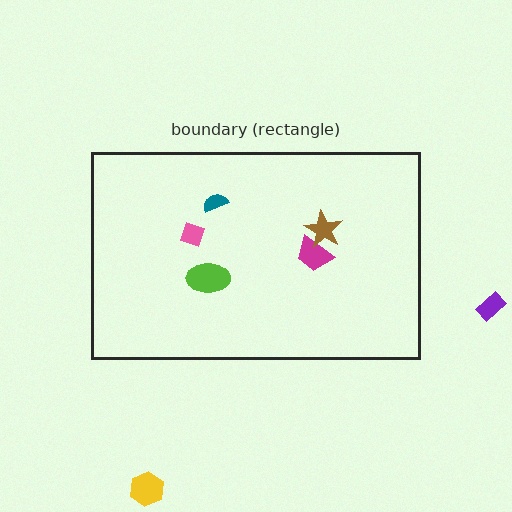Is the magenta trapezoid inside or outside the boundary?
Inside.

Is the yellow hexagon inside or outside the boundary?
Outside.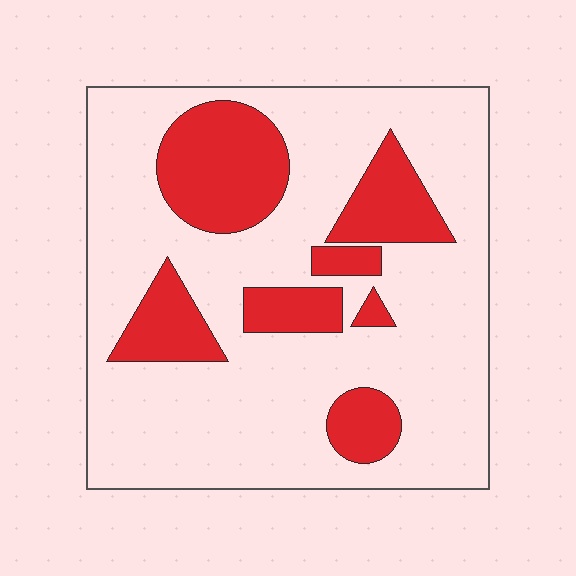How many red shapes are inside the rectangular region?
7.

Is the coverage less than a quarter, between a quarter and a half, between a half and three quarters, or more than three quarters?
Less than a quarter.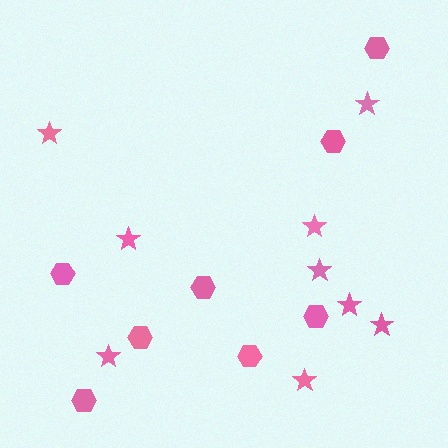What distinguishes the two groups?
There are 2 groups: one group of stars (9) and one group of hexagons (8).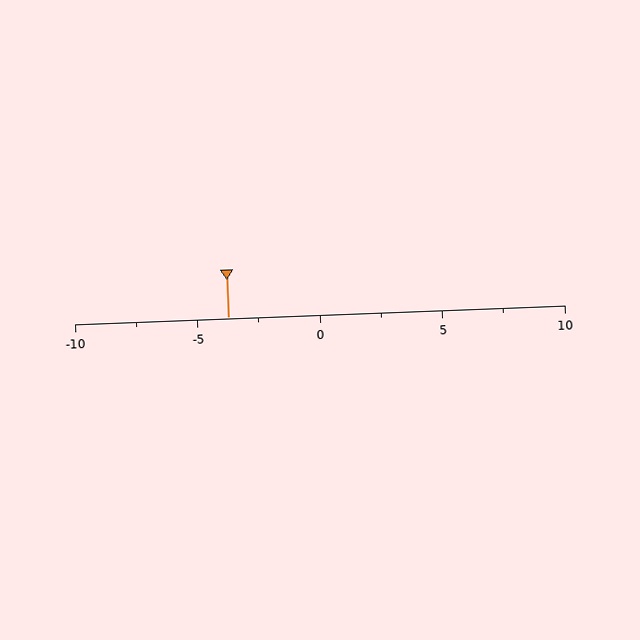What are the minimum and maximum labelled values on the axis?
The axis runs from -10 to 10.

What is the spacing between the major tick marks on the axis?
The major ticks are spaced 5 apart.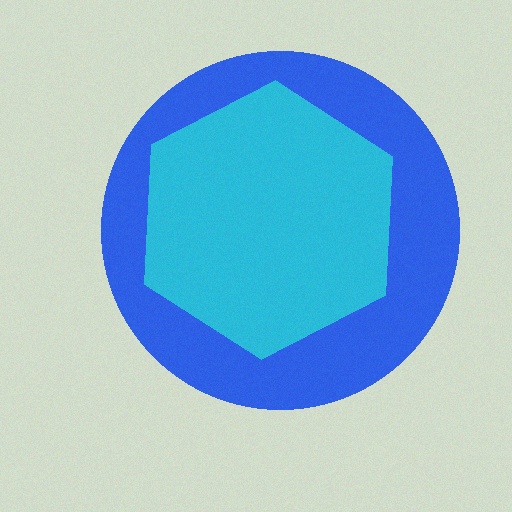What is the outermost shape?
The blue circle.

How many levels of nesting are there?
2.